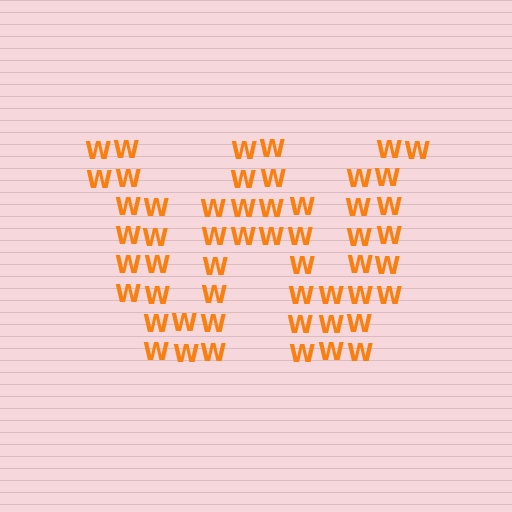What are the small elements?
The small elements are letter W's.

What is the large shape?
The large shape is the letter W.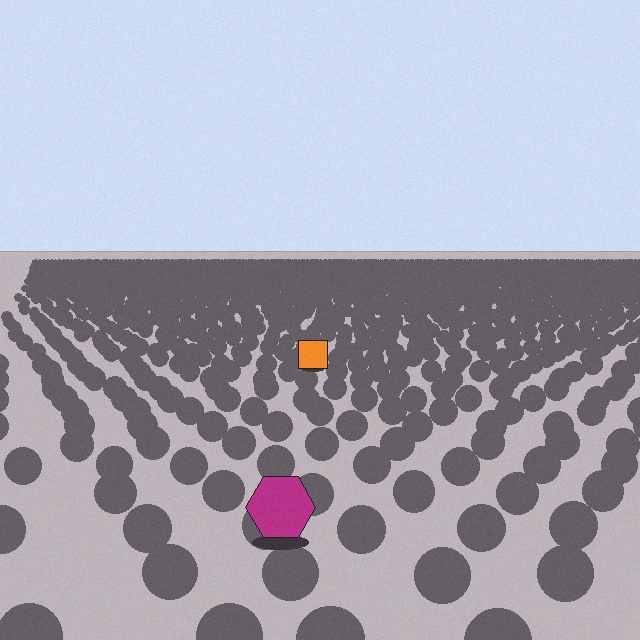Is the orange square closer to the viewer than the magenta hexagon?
No. The magenta hexagon is closer — you can tell from the texture gradient: the ground texture is coarser near it.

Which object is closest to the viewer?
The magenta hexagon is closest. The texture marks near it are larger and more spread out.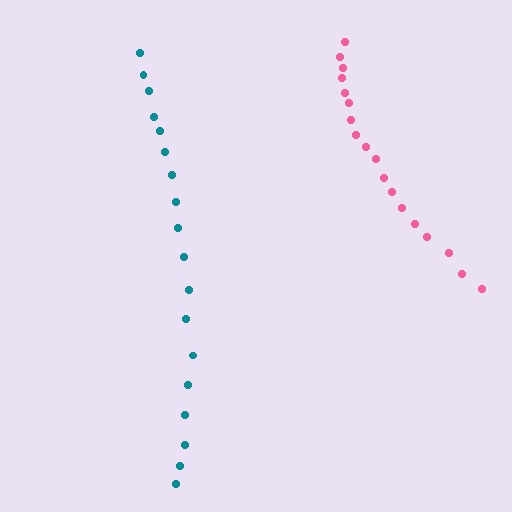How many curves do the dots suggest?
There are 2 distinct paths.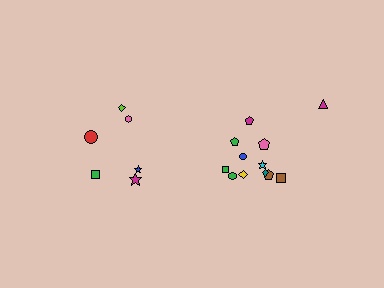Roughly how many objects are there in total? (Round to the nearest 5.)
Roughly 20 objects in total.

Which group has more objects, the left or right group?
The right group.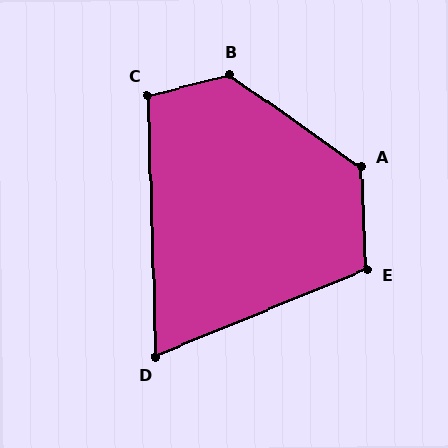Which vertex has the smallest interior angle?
D, at approximately 69 degrees.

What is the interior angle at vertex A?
Approximately 127 degrees (obtuse).